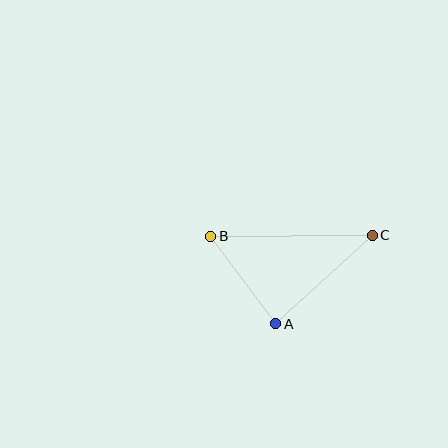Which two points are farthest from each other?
Points B and C are farthest from each other.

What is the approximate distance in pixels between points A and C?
The distance between A and C is approximately 131 pixels.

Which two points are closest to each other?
Points A and B are closest to each other.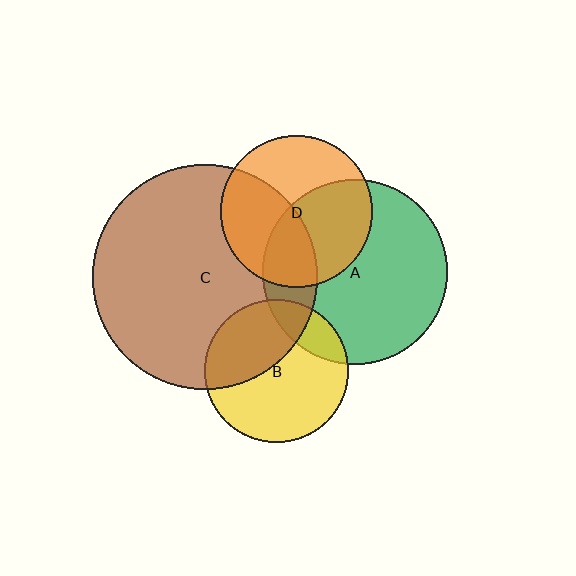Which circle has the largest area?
Circle C (brown).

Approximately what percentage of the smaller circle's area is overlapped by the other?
Approximately 40%.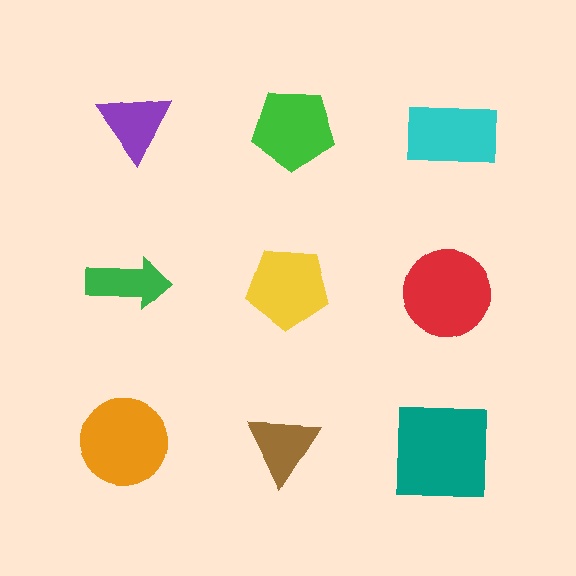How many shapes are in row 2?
3 shapes.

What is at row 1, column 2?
A green pentagon.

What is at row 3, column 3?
A teal square.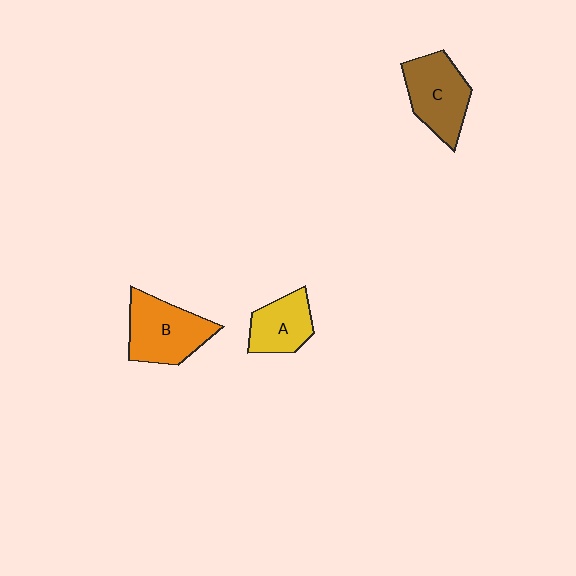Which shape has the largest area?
Shape B (orange).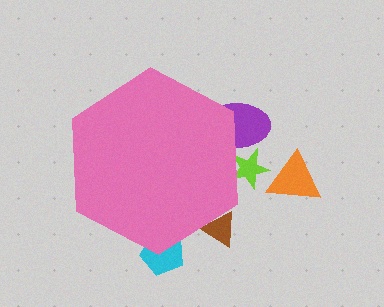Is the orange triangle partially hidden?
No, the orange triangle is fully visible.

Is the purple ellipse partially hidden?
Yes, the purple ellipse is partially hidden behind the pink hexagon.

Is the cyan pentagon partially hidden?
Yes, the cyan pentagon is partially hidden behind the pink hexagon.